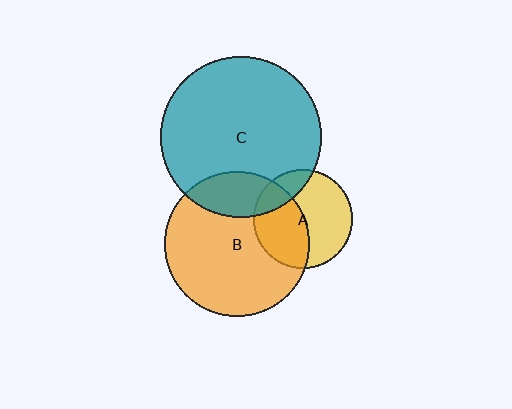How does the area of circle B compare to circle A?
Approximately 2.1 times.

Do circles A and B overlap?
Yes.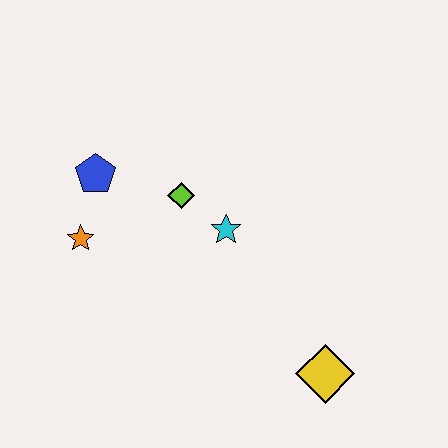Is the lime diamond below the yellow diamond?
No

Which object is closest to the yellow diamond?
The cyan star is closest to the yellow diamond.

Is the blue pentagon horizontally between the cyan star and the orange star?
Yes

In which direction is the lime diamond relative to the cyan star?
The lime diamond is to the left of the cyan star.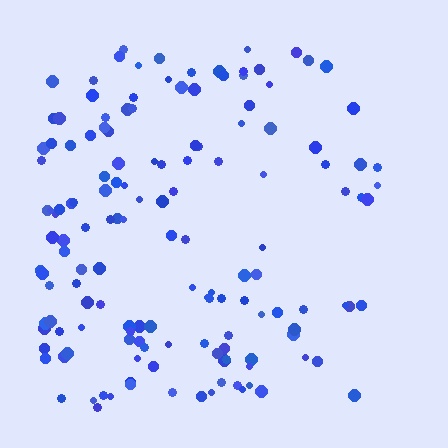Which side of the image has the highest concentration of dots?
The left.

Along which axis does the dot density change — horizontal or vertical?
Horizontal.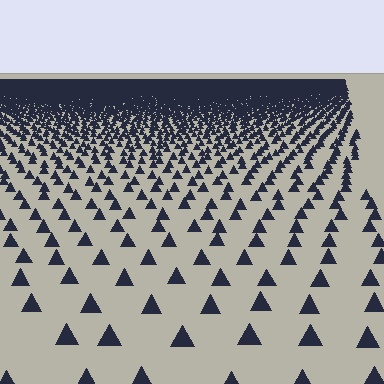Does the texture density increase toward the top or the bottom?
Density increases toward the top.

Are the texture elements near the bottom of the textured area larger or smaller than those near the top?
Larger. Near the bottom, elements are closer to the viewer and appear at a bigger on-screen size.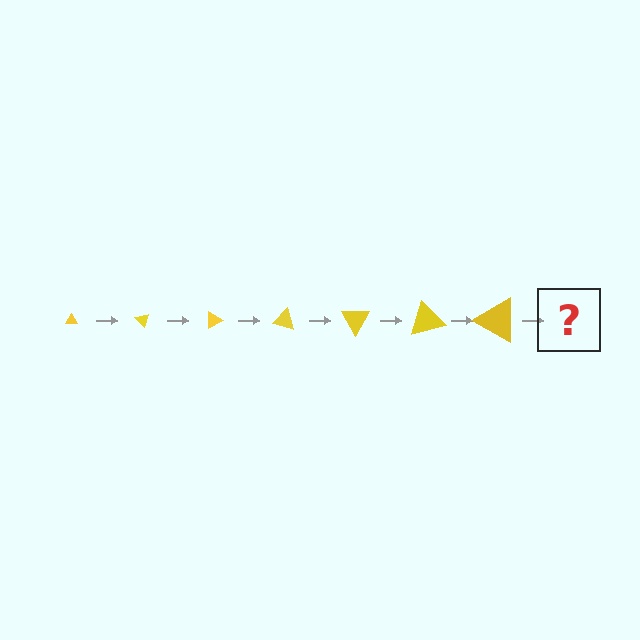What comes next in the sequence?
The next element should be a triangle, larger than the previous one and rotated 315 degrees from the start.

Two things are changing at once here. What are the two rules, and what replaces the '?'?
The two rules are that the triangle grows larger each step and it rotates 45 degrees each step. The '?' should be a triangle, larger than the previous one and rotated 315 degrees from the start.